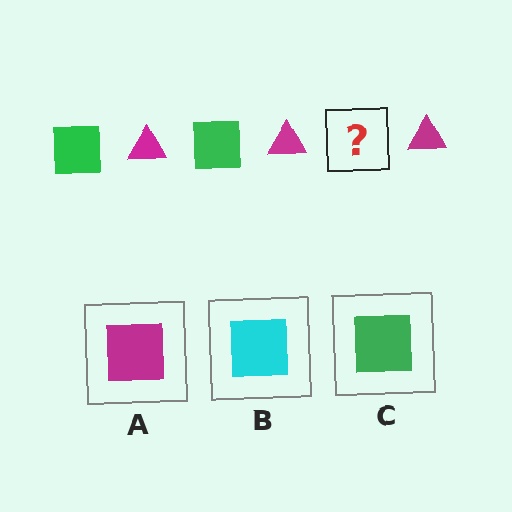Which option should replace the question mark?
Option C.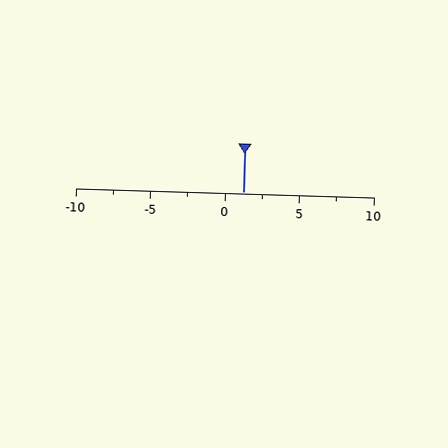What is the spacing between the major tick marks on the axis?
The major ticks are spaced 5 apart.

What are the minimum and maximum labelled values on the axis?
The axis runs from -10 to 10.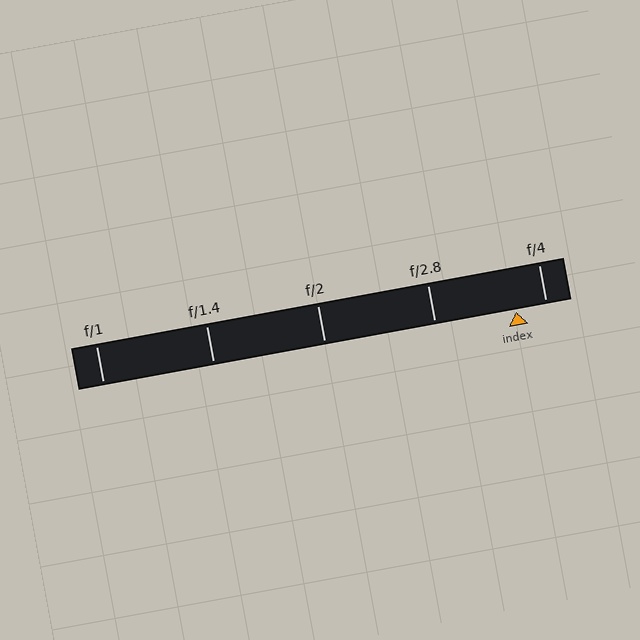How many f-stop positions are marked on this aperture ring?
There are 5 f-stop positions marked.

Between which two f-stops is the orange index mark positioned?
The index mark is between f/2.8 and f/4.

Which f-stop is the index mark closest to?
The index mark is closest to f/4.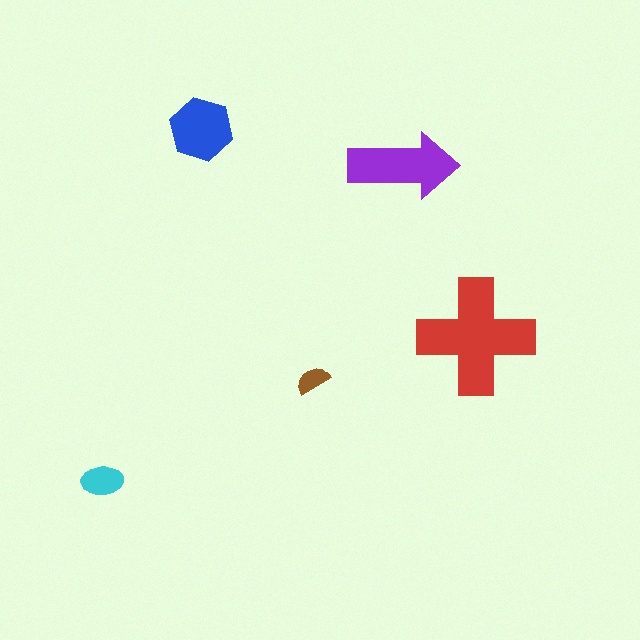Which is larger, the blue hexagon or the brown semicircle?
The blue hexagon.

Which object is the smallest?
The brown semicircle.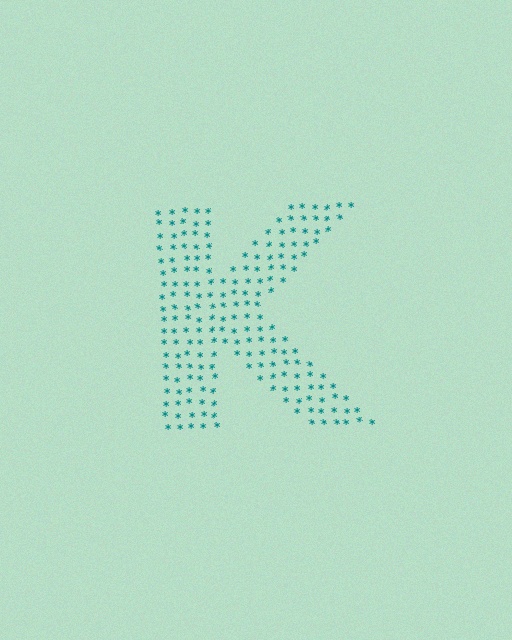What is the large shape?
The large shape is the letter K.